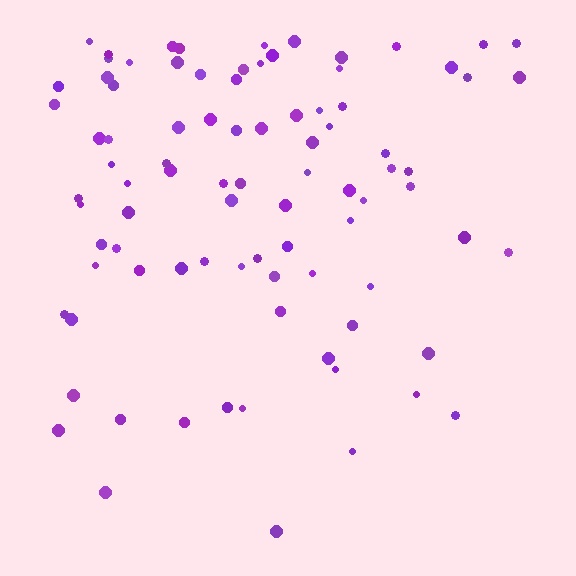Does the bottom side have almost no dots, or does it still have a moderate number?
Still a moderate number, just noticeably fewer than the top.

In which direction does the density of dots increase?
From bottom to top, with the top side densest.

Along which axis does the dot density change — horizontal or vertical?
Vertical.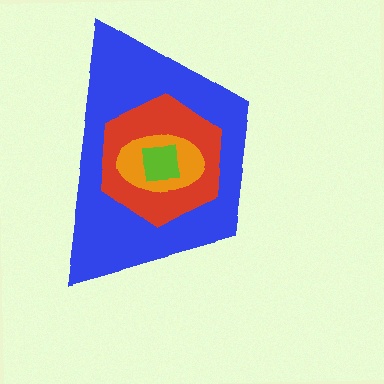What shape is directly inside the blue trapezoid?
The red hexagon.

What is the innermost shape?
The lime square.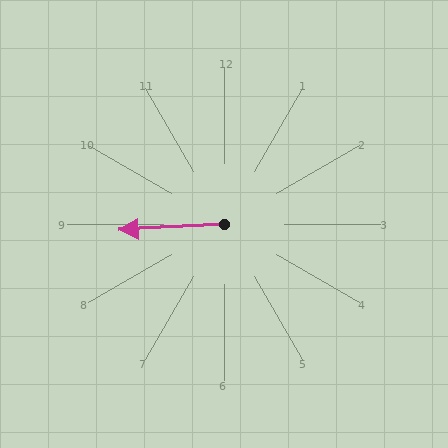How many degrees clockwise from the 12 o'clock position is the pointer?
Approximately 267 degrees.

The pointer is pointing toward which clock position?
Roughly 9 o'clock.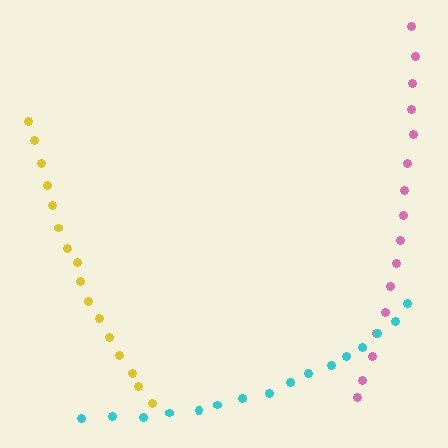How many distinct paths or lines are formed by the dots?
There are 3 distinct paths.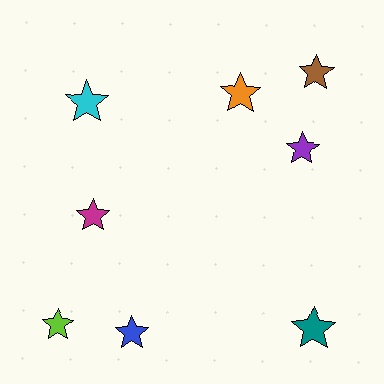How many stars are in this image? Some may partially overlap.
There are 8 stars.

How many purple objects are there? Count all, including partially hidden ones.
There is 1 purple object.